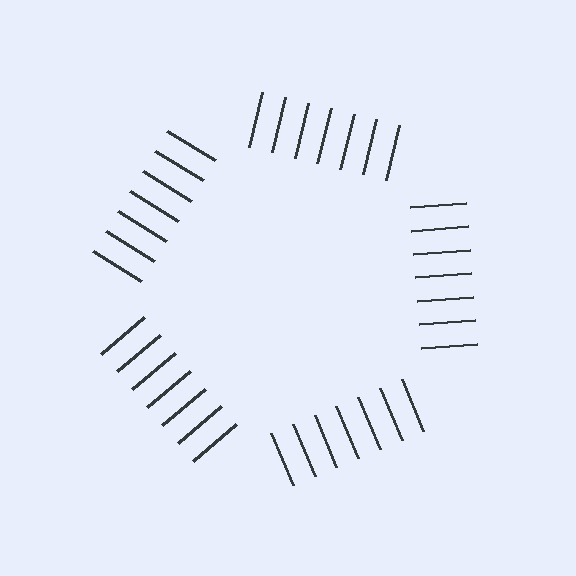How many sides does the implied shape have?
5 sides — the line-ends trace a pentagon.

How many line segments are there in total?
35 — 7 along each of the 5 edges.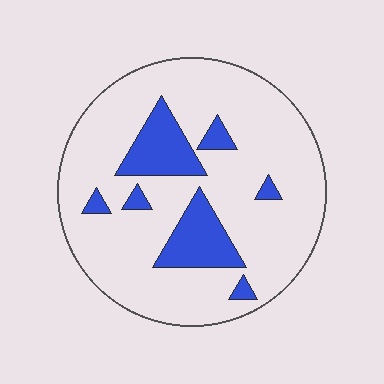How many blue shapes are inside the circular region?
7.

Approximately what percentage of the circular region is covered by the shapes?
Approximately 20%.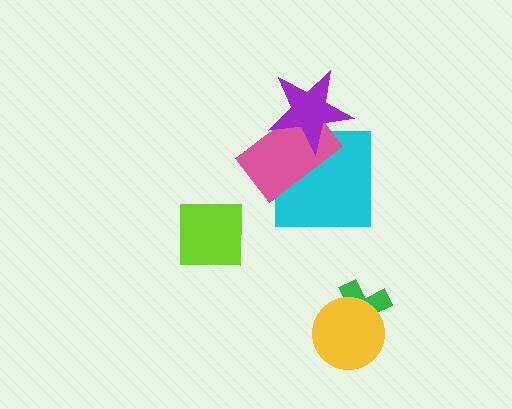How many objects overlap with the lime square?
0 objects overlap with the lime square.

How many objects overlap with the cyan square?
2 objects overlap with the cyan square.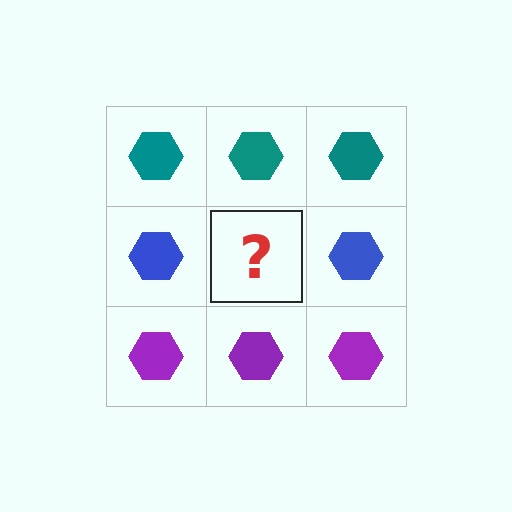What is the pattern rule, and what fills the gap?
The rule is that each row has a consistent color. The gap should be filled with a blue hexagon.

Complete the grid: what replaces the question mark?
The question mark should be replaced with a blue hexagon.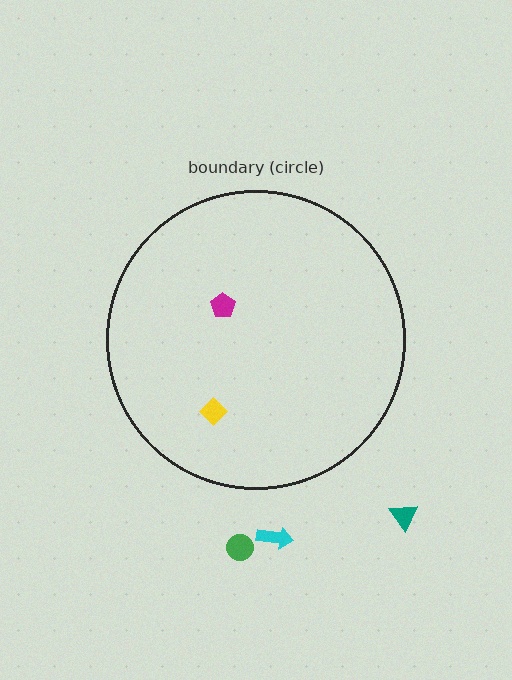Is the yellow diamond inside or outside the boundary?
Inside.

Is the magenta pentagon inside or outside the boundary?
Inside.